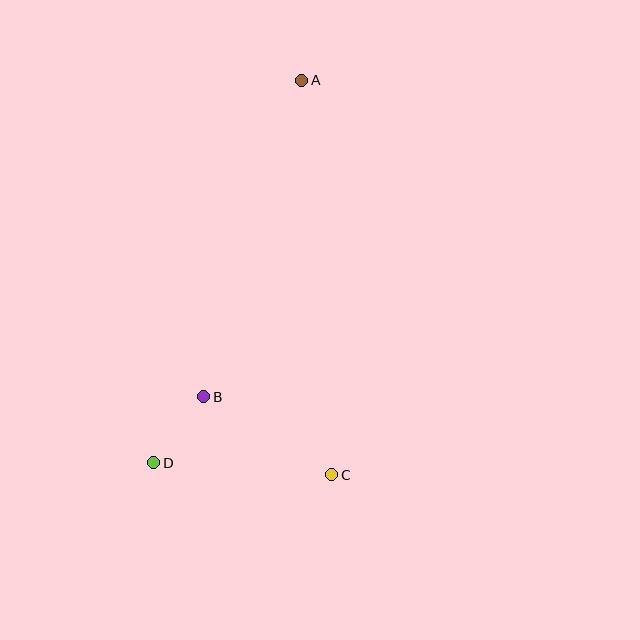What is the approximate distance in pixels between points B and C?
The distance between B and C is approximately 149 pixels.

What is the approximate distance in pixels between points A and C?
The distance between A and C is approximately 395 pixels.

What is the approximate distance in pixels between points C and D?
The distance between C and D is approximately 178 pixels.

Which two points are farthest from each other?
Points A and D are farthest from each other.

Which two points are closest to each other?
Points B and D are closest to each other.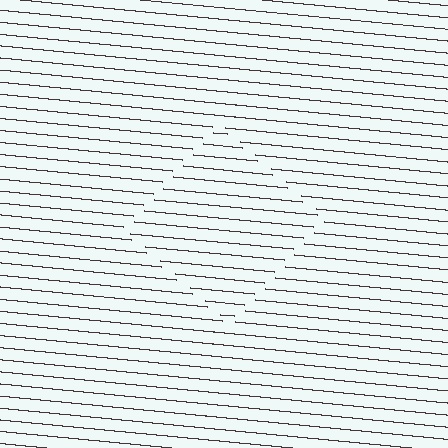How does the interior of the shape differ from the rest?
The interior of the shape contains the same grating, shifted by half a period — the contour is defined by the phase discontinuity where line-ends from the inner and outer gratings abut.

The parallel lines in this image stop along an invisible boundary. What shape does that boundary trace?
An illusory square. The interior of the shape contains the same grating, shifted by half a period — the contour is defined by the phase discontinuity where line-ends from the inner and outer gratings abut.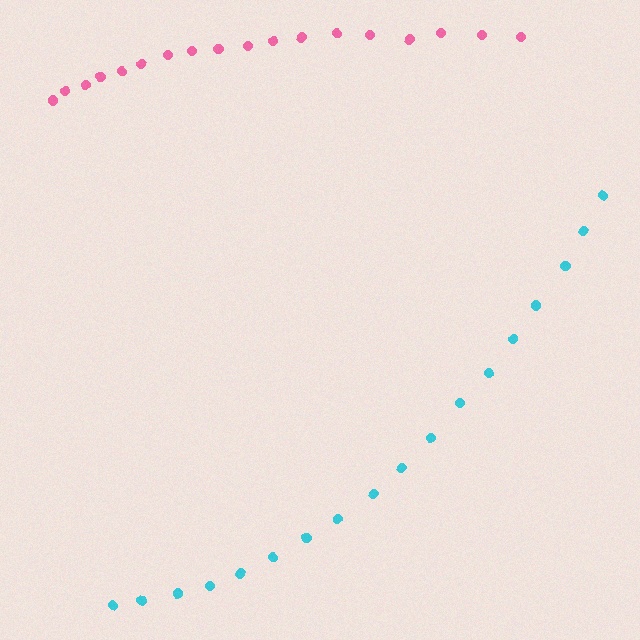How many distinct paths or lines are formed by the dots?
There are 2 distinct paths.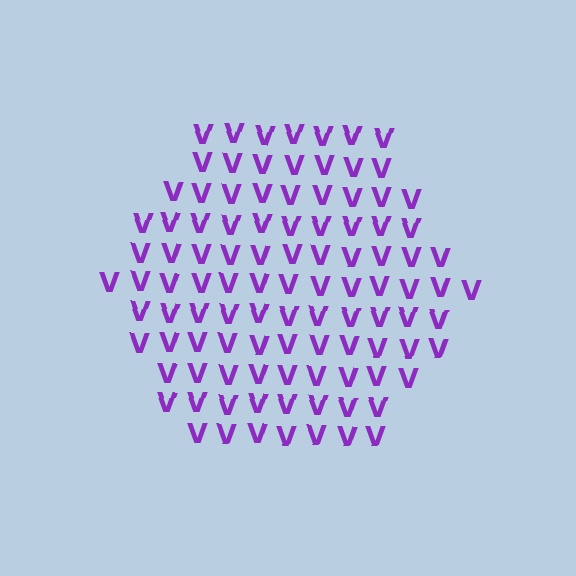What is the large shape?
The large shape is a hexagon.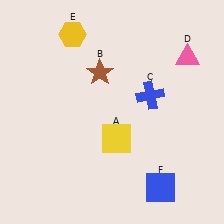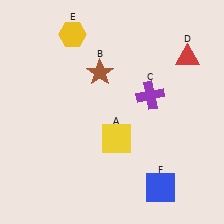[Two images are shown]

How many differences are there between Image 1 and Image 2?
There are 2 differences between the two images.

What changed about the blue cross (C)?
In Image 1, C is blue. In Image 2, it changed to purple.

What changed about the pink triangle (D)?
In Image 1, D is pink. In Image 2, it changed to red.